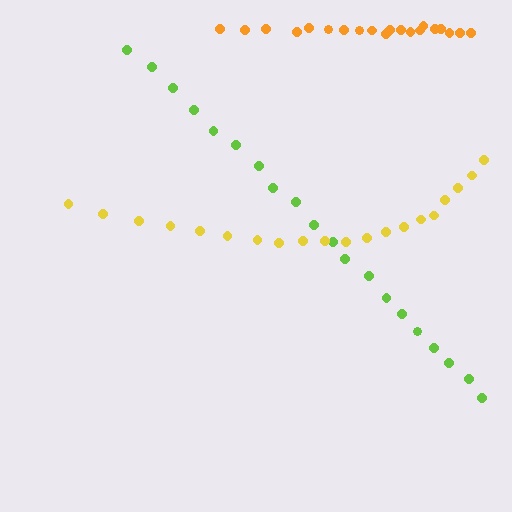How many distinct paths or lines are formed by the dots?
There are 3 distinct paths.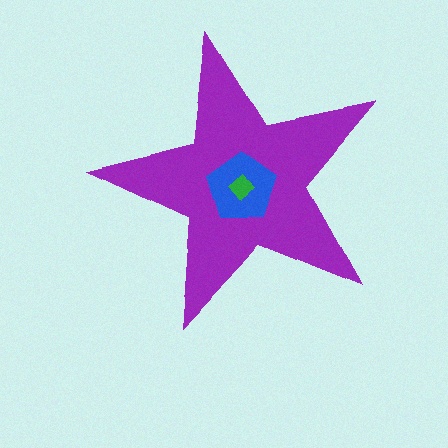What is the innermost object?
The green diamond.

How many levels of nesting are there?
3.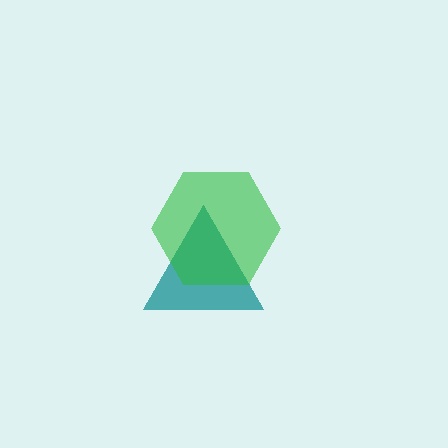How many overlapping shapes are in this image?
There are 2 overlapping shapes in the image.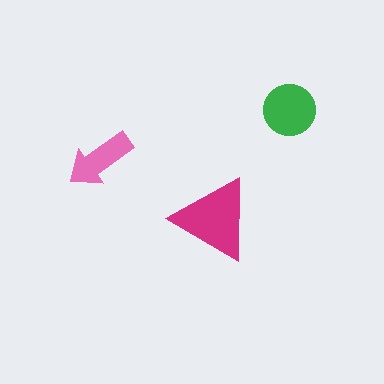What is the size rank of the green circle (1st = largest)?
2nd.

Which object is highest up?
The green circle is topmost.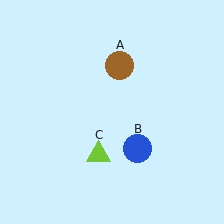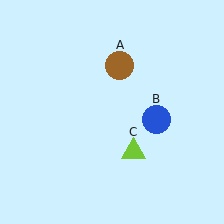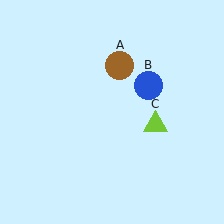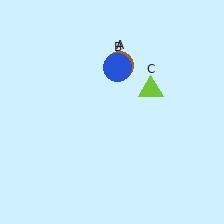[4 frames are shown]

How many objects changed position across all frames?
2 objects changed position: blue circle (object B), lime triangle (object C).